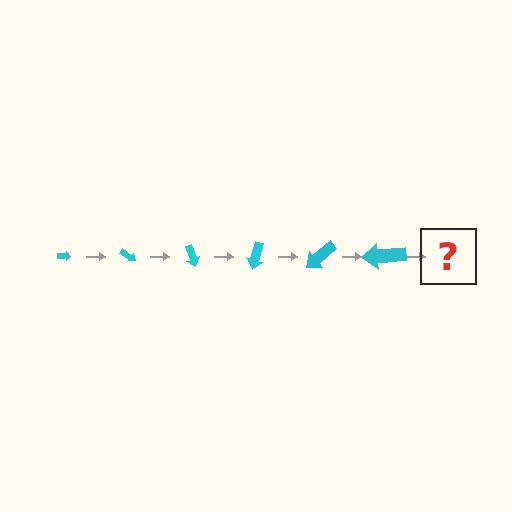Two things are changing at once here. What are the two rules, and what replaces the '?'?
The two rules are that the arrow grows larger each step and it rotates 35 degrees each step. The '?' should be an arrow, larger than the previous one and rotated 210 degrees from the start.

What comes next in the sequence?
The next element should be an arrow, larger than the previous one and rotated 210 degrees from the start.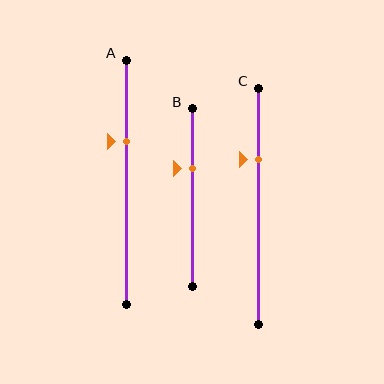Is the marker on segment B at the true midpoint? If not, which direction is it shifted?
No, the marker on segment B is shifted upward by about 16% of the segment length.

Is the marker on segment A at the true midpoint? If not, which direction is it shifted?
No, the marker on segment A is shifted upward by about 17% of the segment length.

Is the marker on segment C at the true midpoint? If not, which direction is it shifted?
No, the marker on segment C is shifted upward by about 20% of the segment length.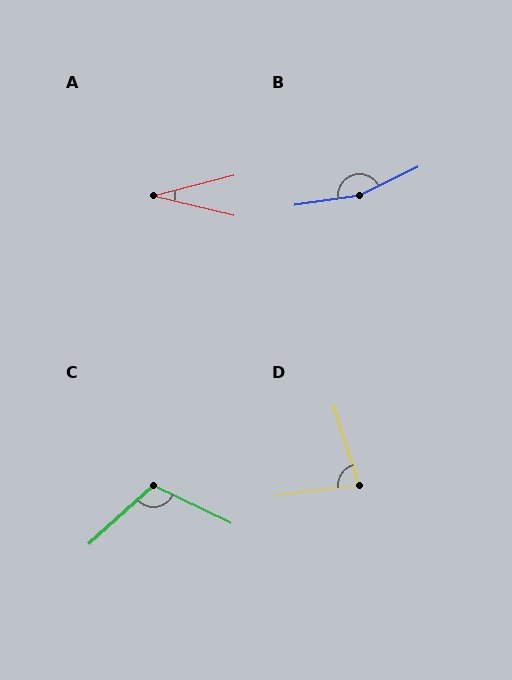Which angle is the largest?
B, at approximately 162 degrees.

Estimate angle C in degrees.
Approximately 112 degrees.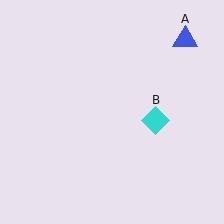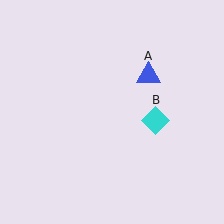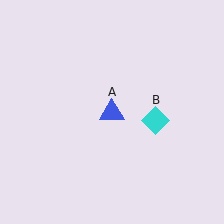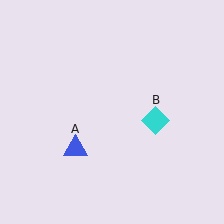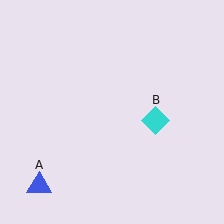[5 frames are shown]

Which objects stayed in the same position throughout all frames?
Cyan diamond (object B) remained stationary.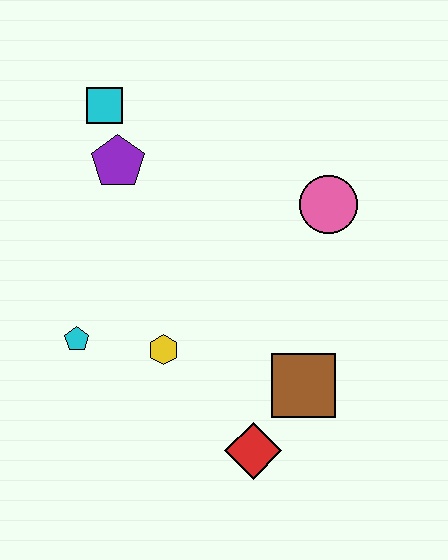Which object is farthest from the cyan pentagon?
The pink circle is farthest from the cyan pentagon.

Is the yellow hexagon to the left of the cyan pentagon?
No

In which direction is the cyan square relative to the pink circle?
The cyan square is to the left of the pink circle.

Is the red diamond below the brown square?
Yes